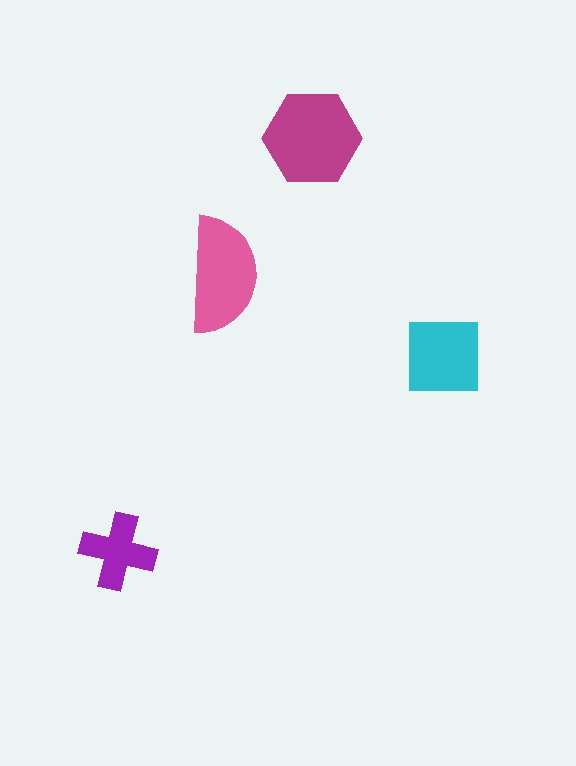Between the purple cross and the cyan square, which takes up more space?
The cyan square.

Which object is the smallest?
The purple cross.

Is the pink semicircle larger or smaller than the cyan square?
Larger.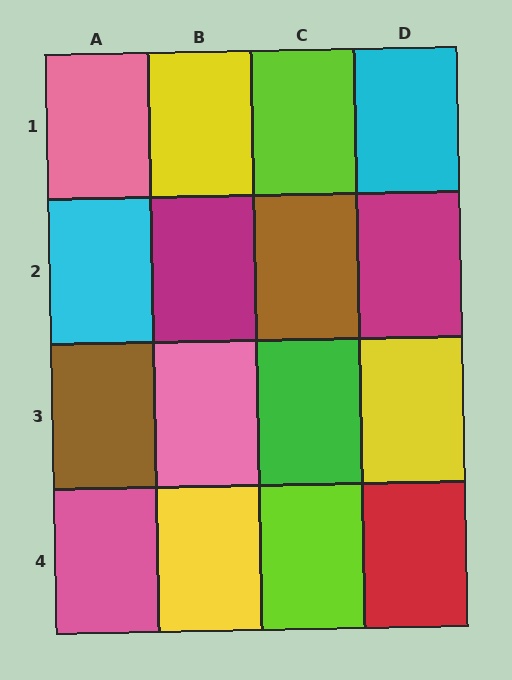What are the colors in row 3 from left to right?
Brown, pink, green, yellow.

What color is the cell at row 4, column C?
Lime.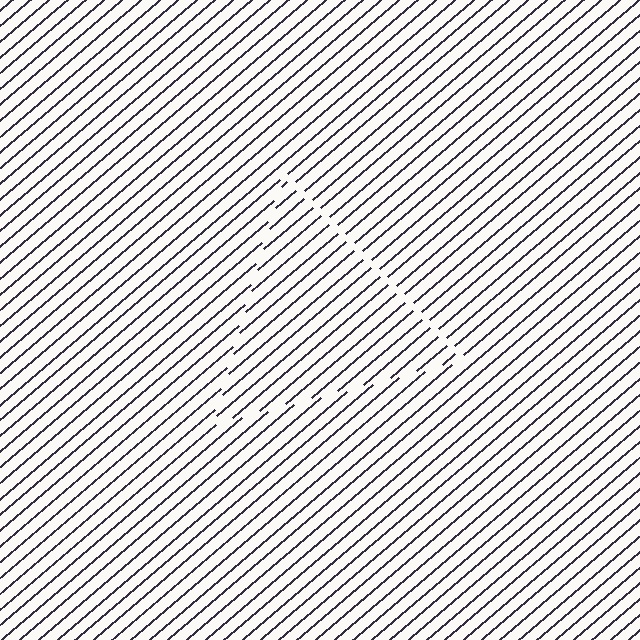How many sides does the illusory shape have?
3 sides — the line-ends trace a triangle.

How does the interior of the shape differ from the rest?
The interior of the shape contains the same grating, shifted by half a period — the contour is defined by the phase discontinuity where line-ends from the inner and outer gratings abut.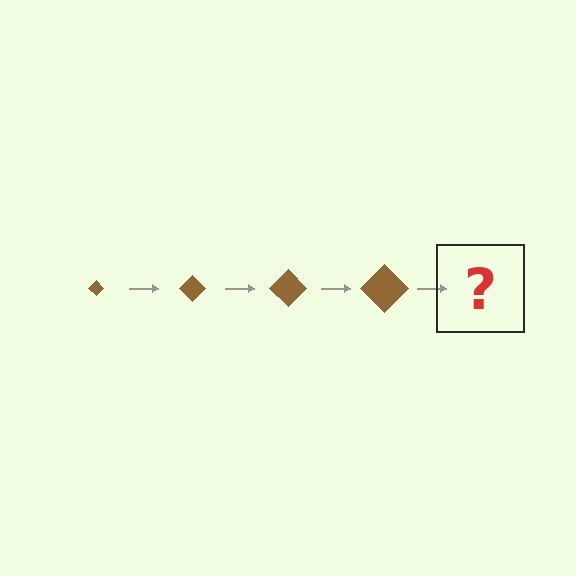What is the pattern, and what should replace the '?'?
The pattern is that the diamond gets progressively larger each step. The '?' should be a brown diamond, larger than the previous one.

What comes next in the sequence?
The next element should be a brown diamond, larger than the previous one.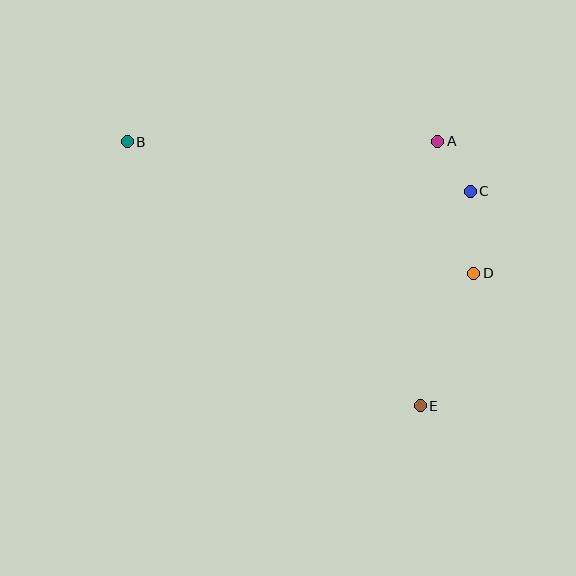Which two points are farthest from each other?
Points B and E are farthest from each other.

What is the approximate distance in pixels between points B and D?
The distance between B and D is approximately 370 pixels.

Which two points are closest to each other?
Points A and C are closest to each other.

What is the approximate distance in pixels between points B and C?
The distance between B and C is approximately 347 pixels.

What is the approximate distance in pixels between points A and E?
The distance between A and E is approximately 265 pixels.